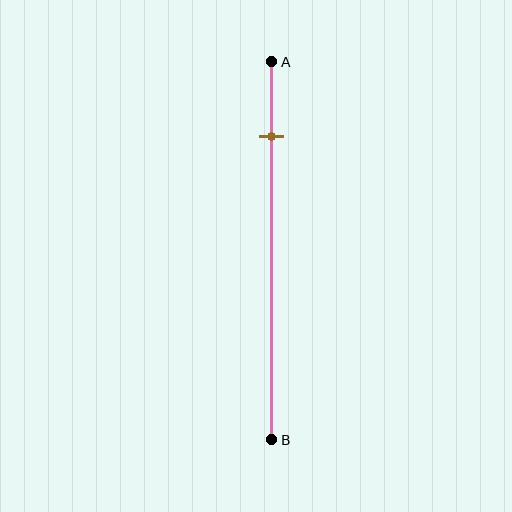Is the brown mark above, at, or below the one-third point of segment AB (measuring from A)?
The brown mark is above the one-third point of segment AB.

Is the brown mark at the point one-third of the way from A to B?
No, the mark is at about 20% from A, not at the 33% one-third point.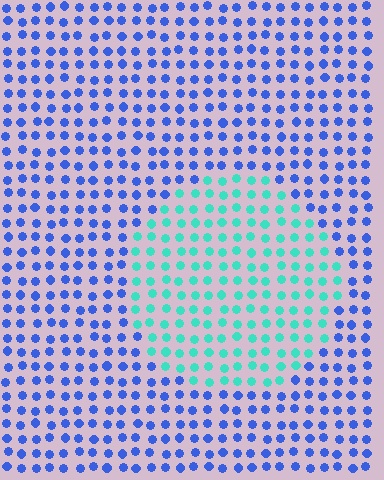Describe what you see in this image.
The image is filled with small blue elements in a uniform arrangement. A circle-shaped region is visible where the elements are tinted to a slightly different hue, forming a subtle color boundary.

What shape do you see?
I see a circle.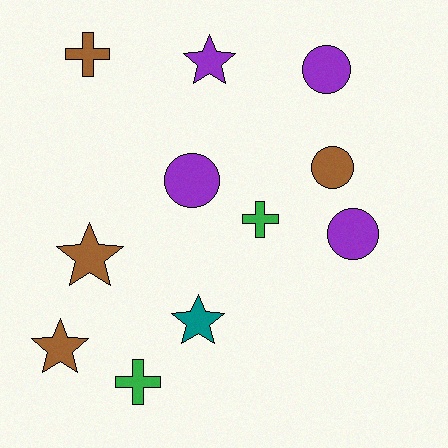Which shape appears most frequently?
Circle, with 4 objects.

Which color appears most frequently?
Brown, with 4 objects.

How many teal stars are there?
There is 1 teal star.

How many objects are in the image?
There are 11 objects.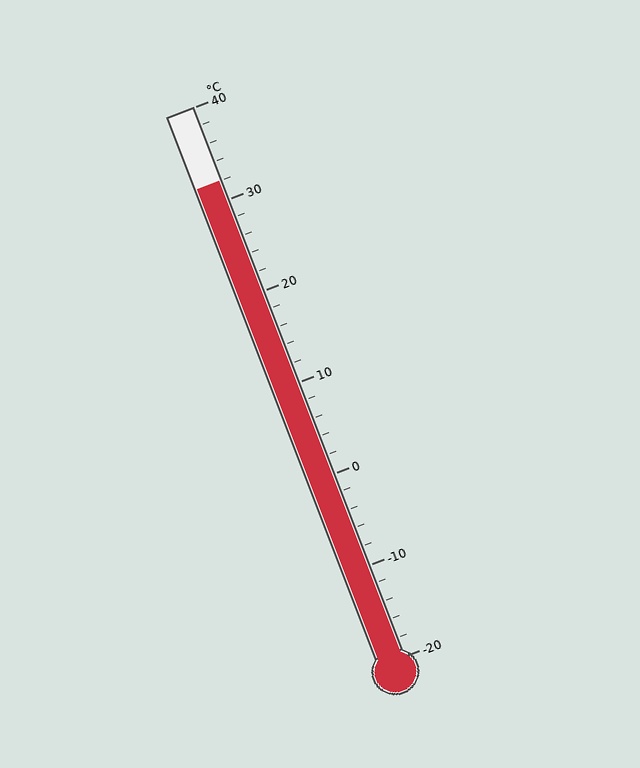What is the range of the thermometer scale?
The thermometer scale ranges from -20°C to 40°C.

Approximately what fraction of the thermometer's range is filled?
The thermometer is filled to approximately 85% of its range.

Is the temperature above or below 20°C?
The temperature is above 20°C.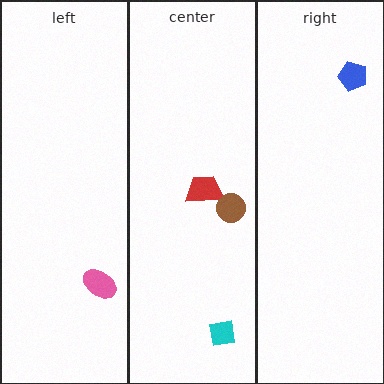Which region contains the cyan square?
The center region.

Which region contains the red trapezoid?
The center region.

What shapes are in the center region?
The cyan square, the red trapezoid, the brown circle.